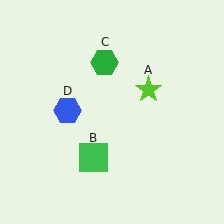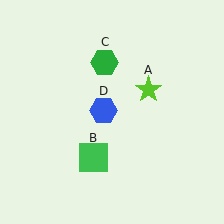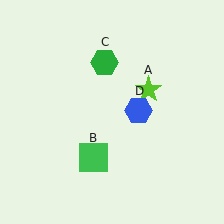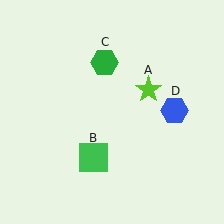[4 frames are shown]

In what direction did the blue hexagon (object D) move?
The blue hexagon (object D) moved right.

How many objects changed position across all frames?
1 object changed position: blue hexagon (object D).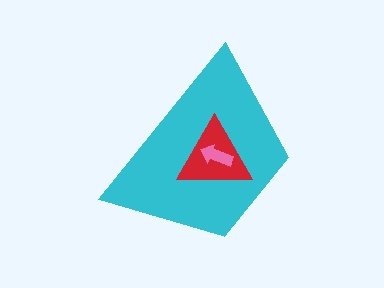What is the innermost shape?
The pink arrow.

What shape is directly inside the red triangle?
The pink arrow.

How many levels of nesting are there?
3.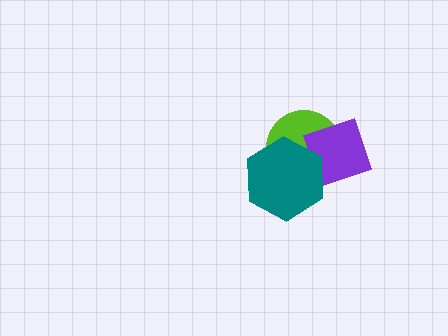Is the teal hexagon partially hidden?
No, no other shape covers it.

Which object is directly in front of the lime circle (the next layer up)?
The purple diamond is directly in front of the lime circle.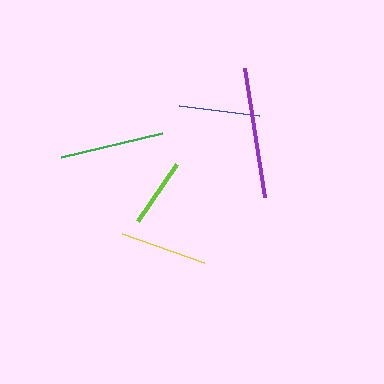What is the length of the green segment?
The green segment is approximately 104 pixels long.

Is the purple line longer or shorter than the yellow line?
The purple line is longer than the yellow line.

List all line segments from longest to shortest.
From longest to shortest: purple, green, yellow, blue, lime.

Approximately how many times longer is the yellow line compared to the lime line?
The yellow line is approximately 1.3 times the length of the lime line.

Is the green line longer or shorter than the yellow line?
The green line is longer than the yellow line.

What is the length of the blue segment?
The blue segment is approximately 80 pixels long.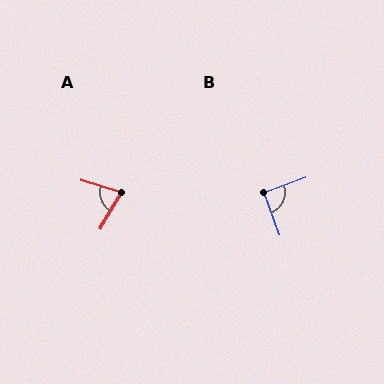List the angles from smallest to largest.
A (76°), B (90°).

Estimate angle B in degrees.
Approximately 90 degrees.